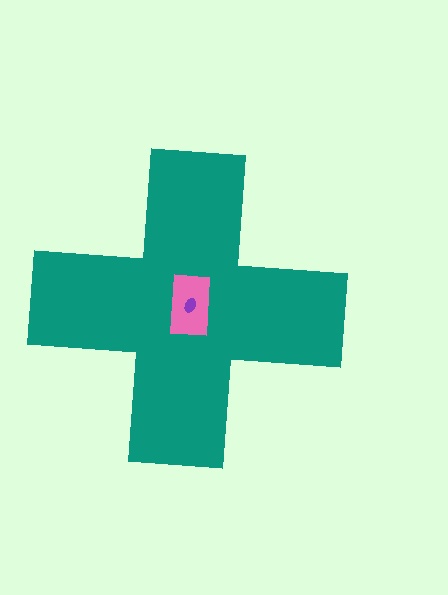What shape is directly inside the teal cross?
The pink rectangle.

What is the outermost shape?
The teal cross.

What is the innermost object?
The purple ellipse.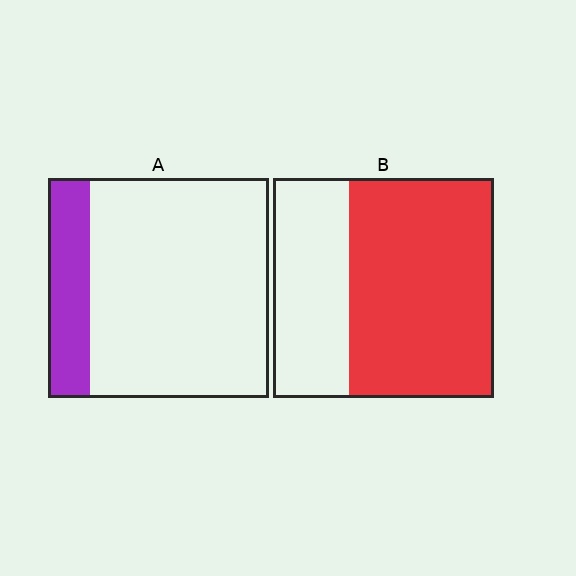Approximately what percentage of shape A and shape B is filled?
A is approximately 20% and B is approximately 65%.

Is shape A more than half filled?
No.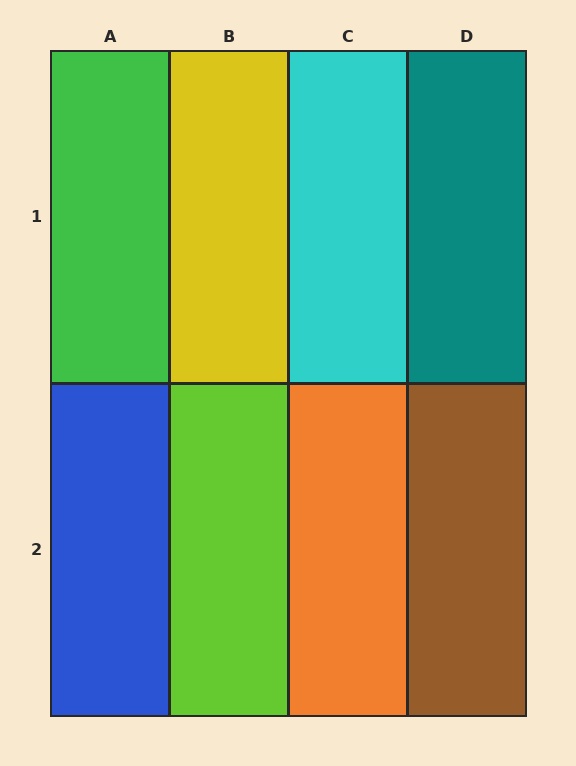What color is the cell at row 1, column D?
Teal.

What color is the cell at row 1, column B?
Yellow.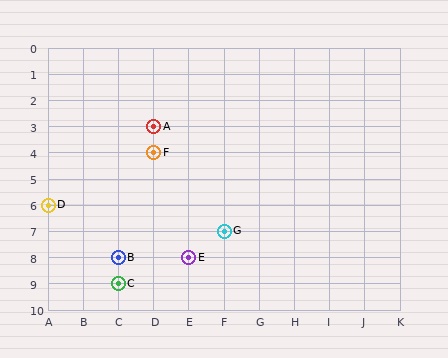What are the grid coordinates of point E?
Point E is at grid coordinates (E, 8).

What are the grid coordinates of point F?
Point F is at grid coordinates (D, 4).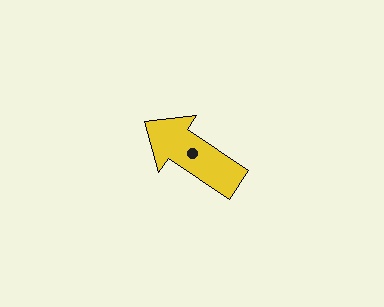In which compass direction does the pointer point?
Northwest.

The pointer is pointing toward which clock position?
Roughly 10 o'clock.